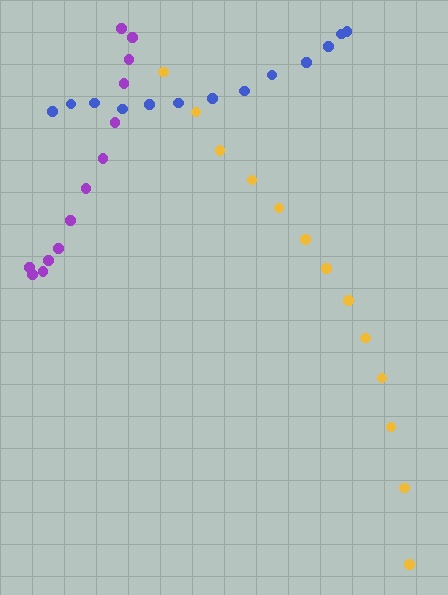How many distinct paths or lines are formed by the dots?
There are 3 distinct paths.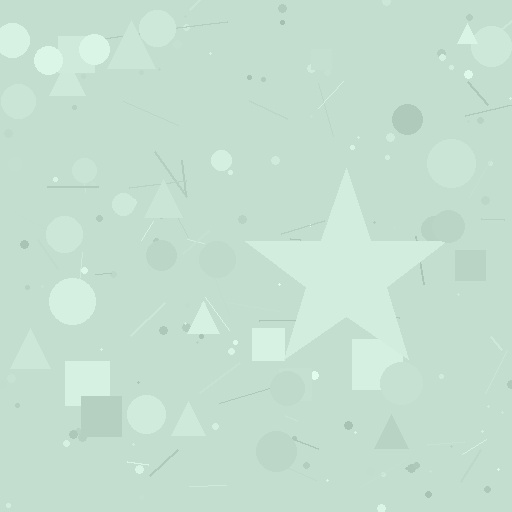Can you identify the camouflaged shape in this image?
The camouflaged shape is a star.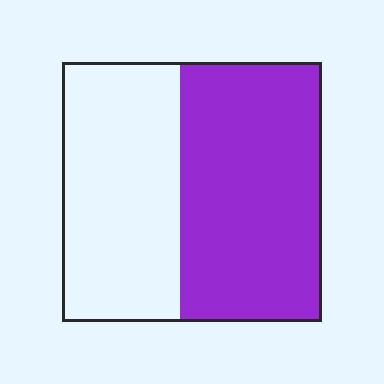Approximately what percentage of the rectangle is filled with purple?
Approximately 55%.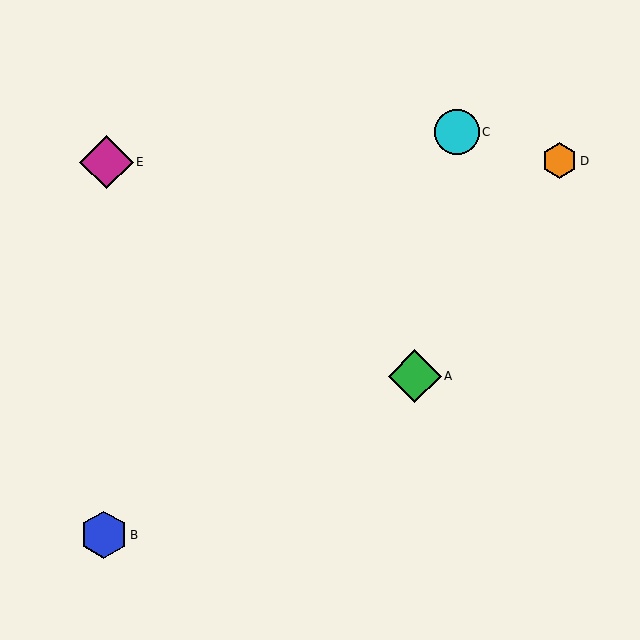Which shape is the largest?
The magenta diamond (labeled E) is the largest.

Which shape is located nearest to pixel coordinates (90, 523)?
The blue hexagon (labeled B) at (104, 535) is nearest to that location.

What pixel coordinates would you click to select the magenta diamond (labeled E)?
Click at (107, 162) to select the magenta diamond E.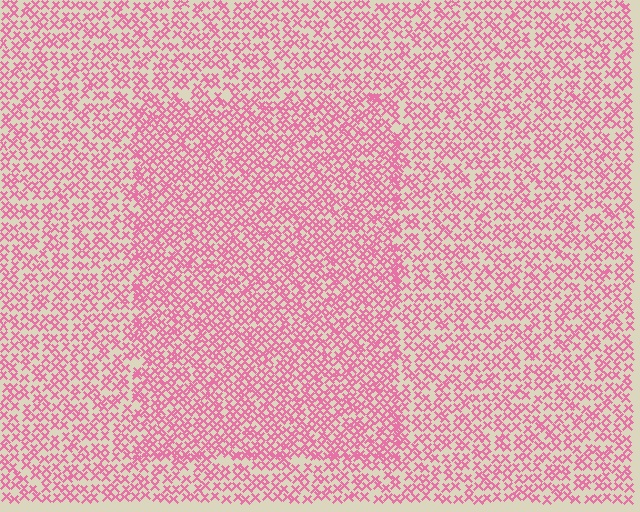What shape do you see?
I see a rectangle.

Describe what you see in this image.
The image contains small pink elements arranged at two different densities. A rectangle-shaped region is visible where the elements are more densely packed than the surrounding area.